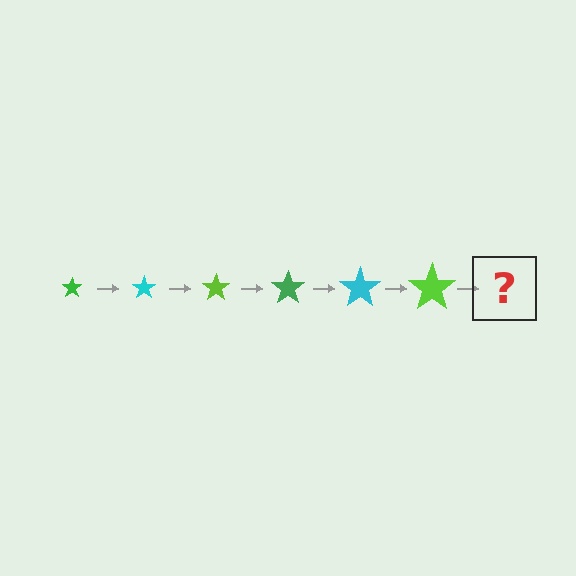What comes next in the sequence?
The next element should be a green star, larger than the previous one.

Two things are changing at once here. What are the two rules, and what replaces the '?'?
The two rules are that the star grows larger each step and the color cycles through green, cyan, and lime. The '?' should be a green star, larger than the previous one.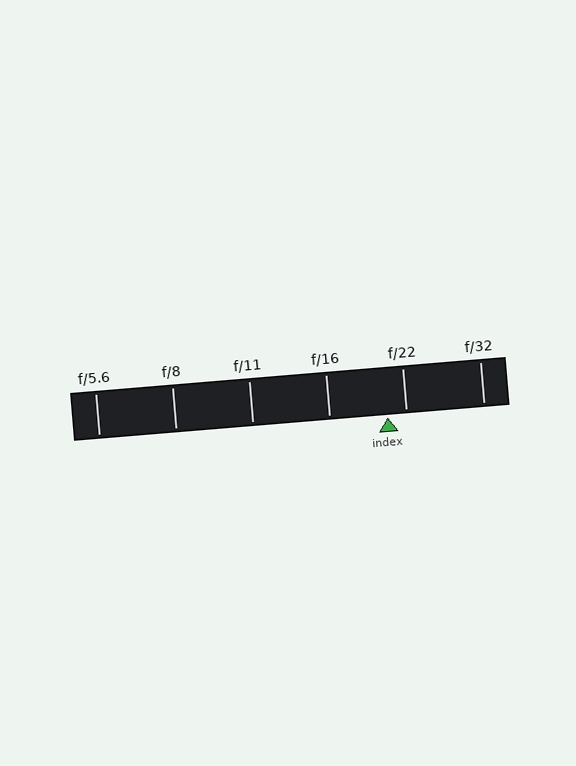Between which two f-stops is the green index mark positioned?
The index mark is between f/16 and f/22.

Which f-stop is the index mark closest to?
The index mark is closest to f/22.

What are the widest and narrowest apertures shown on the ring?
The widest aperture shown is f/5.6 and the narrowest is f/32.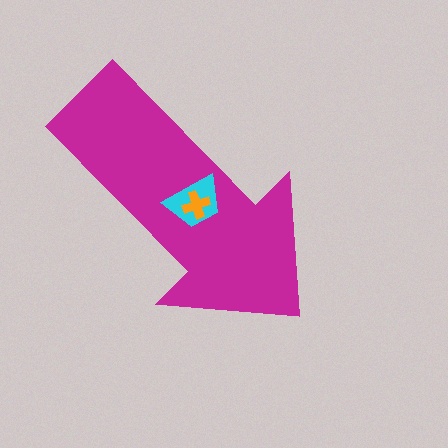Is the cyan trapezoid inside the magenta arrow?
Yes.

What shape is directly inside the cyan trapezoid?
The orange cross.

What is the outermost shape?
The magenta arrow.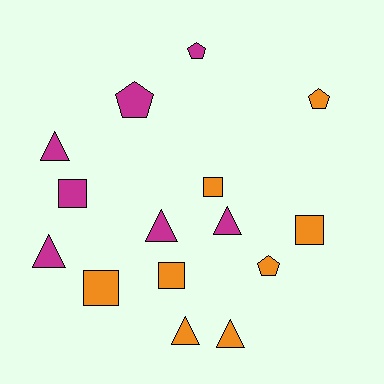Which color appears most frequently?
Orange, with 8 objects.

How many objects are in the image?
There are 15 objects.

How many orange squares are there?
There are 4 orange squares.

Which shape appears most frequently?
Triangle, with 6 objects.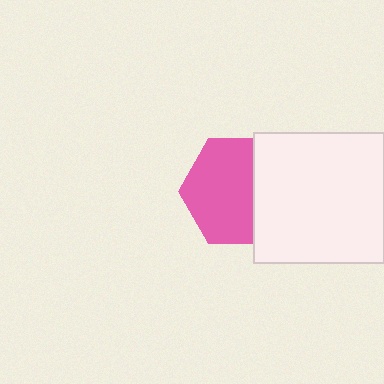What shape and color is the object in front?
The object in front is a white square.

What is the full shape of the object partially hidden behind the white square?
The partially hidden object is a pink hexagon.